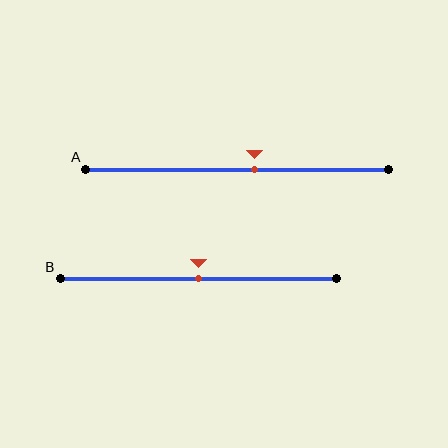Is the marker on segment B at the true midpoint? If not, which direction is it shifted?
Yes, the marker on segment B is at the true midpoint.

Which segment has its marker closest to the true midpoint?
Segment B has its marker closest to the true midpoint.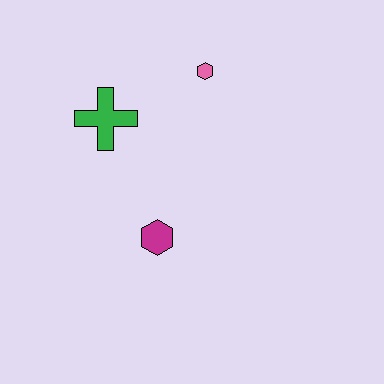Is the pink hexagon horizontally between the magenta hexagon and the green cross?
No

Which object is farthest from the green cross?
The magenta hexagon is farthest from the green cross.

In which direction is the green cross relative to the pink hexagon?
The green cross is to the left of the pink hexagon.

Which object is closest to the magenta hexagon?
The green cross is closest to the magenta hexagon.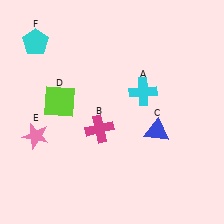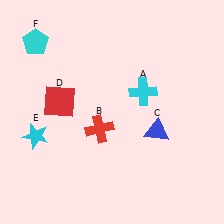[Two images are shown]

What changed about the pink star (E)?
In Image 1, E is pink. In Image 2, it changed to cyan.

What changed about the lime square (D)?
In Image 1, D is lime. In Image 2, it changed to red.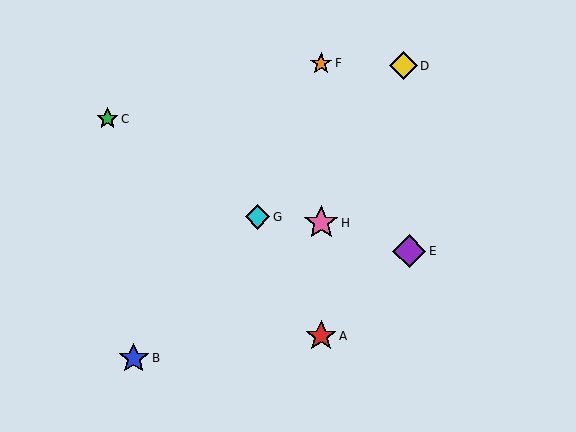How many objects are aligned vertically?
3 objects (A, F, H) are aligned vertically.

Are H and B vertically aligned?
No, H is at x≈321 and B is at x≈134.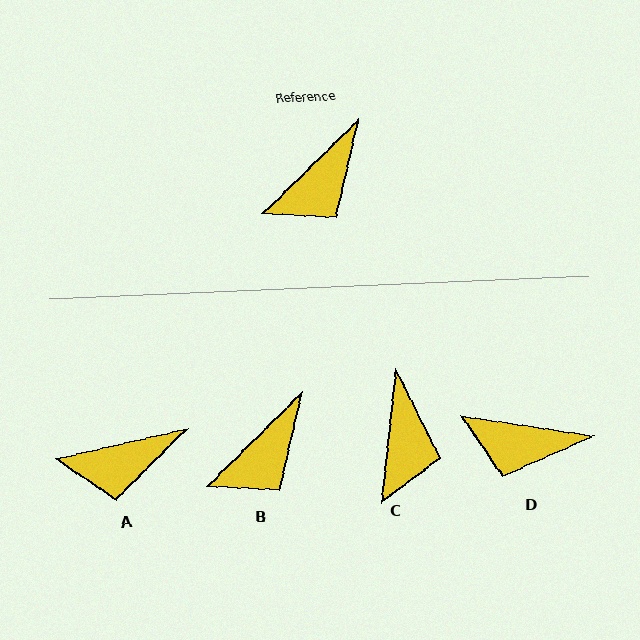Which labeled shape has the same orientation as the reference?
B.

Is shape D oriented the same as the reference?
No, it is off by about 53 degrees.